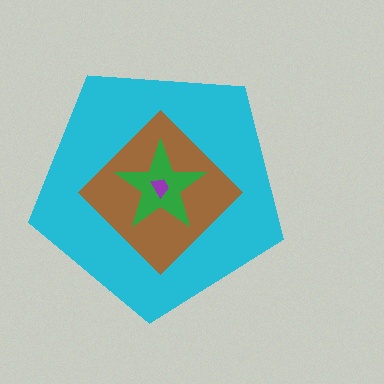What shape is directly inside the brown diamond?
The green star.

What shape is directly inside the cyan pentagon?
The brown diamond.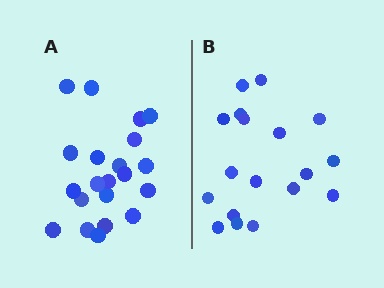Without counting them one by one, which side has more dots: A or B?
Region A (the left region) has more dots.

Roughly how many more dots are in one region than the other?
Region A has just a few more — roughly 2 or 3 more dots than region B.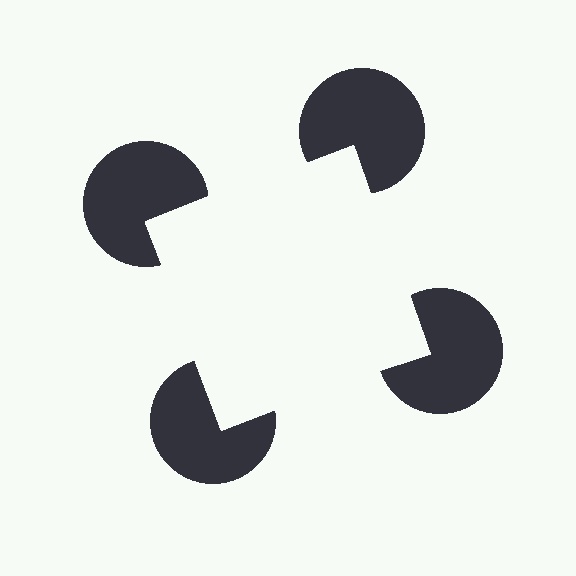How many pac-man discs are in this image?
There are 4 — one at each vertex of the illusory square.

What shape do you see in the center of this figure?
An illusory square — its edges are inferred from the aligned wedge cuts in the pac-man discs, not physically drawn.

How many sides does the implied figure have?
4 sides.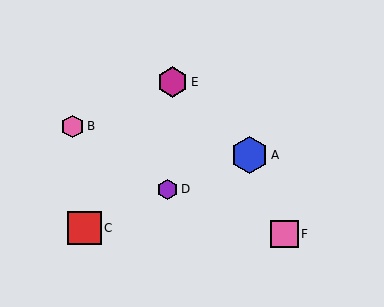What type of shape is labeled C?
Shape C is a red square.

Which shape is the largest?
The blue hexagon (labeled A) is the largest.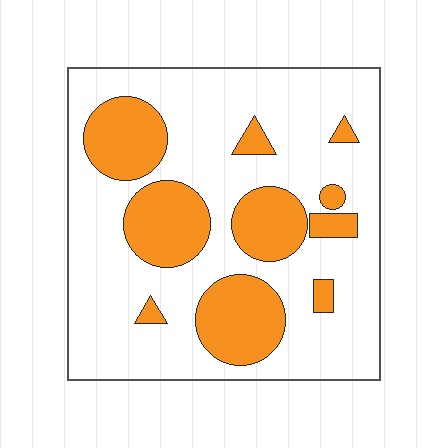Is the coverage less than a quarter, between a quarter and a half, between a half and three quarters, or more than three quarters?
Between a quarter and a half.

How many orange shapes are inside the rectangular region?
10.